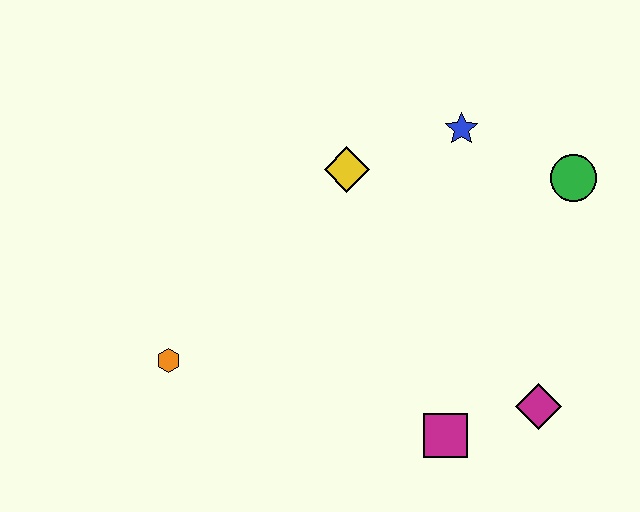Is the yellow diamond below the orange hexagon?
No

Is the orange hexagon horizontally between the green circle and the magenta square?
No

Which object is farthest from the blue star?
The orange hexagon is farthest from the blue star.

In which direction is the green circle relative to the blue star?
The green circle is to the right of the blue star.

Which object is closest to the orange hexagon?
The yellow diamond is closest to the orange hexagon.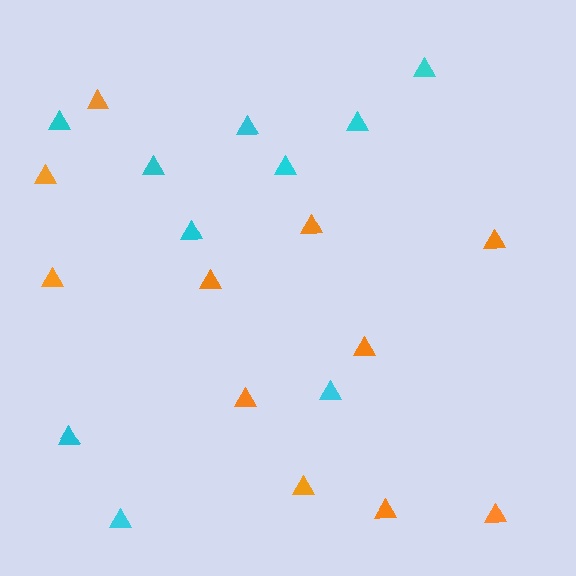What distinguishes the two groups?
There are 2 groups: one group of orange triangles (11) and one group of cyan triangles (10).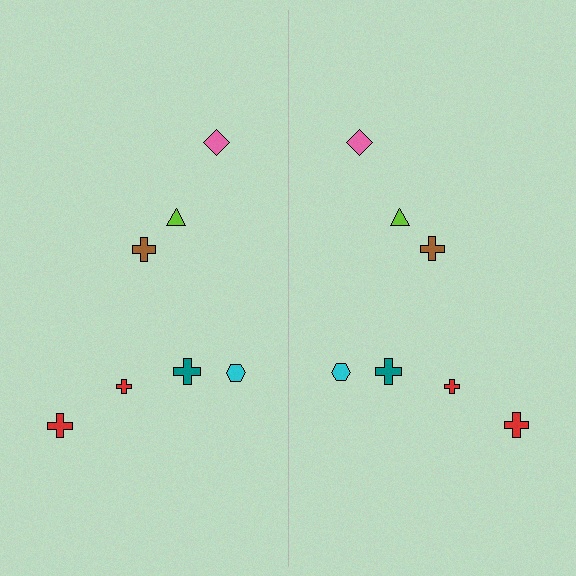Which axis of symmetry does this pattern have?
The pattern has a vertical axis of symmetry running through the center of the image.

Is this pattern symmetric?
Yes, this pattern has bilateral (reflection) symmetry.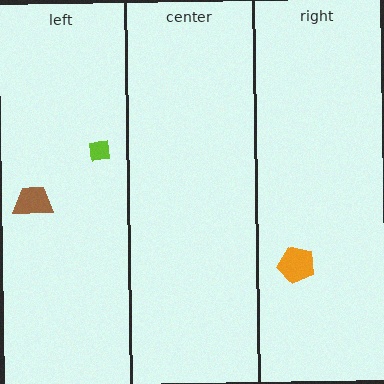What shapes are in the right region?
The orange pentagon.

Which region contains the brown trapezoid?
The left region.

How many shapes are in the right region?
1.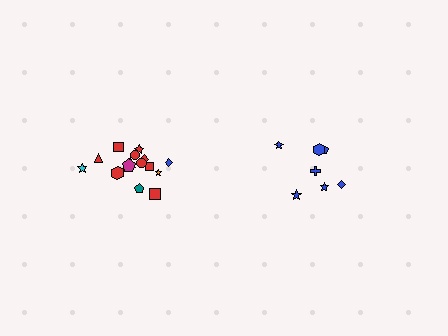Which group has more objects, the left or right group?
The left group.